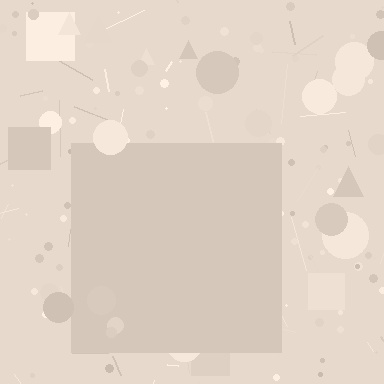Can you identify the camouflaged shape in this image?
The camouflaged shape is a square.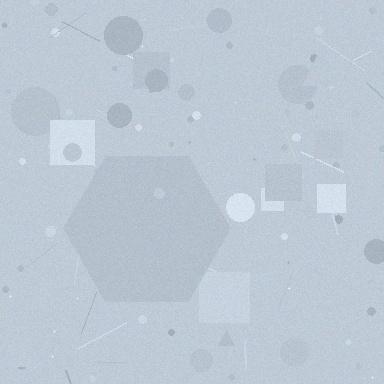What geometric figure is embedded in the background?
A hexagon is embedded in the background.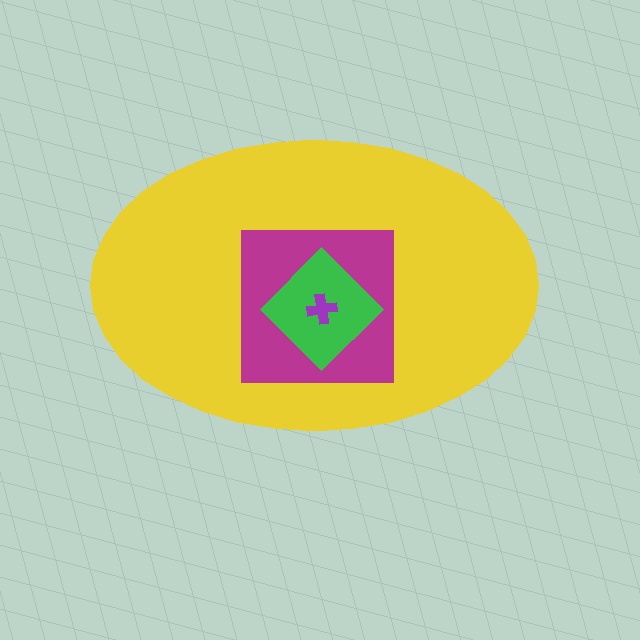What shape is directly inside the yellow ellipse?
The magenta square.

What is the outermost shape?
The yellow ellipse.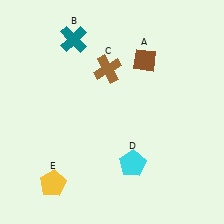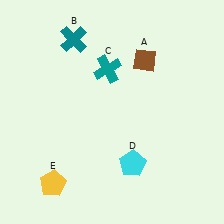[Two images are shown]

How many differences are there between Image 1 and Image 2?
There is 1 difference between the two images.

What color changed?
The cross (C) changed from brown in Image 1 to teal in Image 2.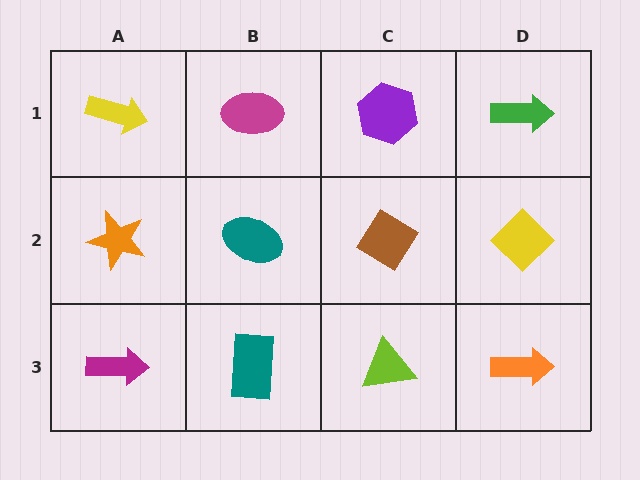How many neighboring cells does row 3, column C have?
3.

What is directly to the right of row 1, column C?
A green arrow.